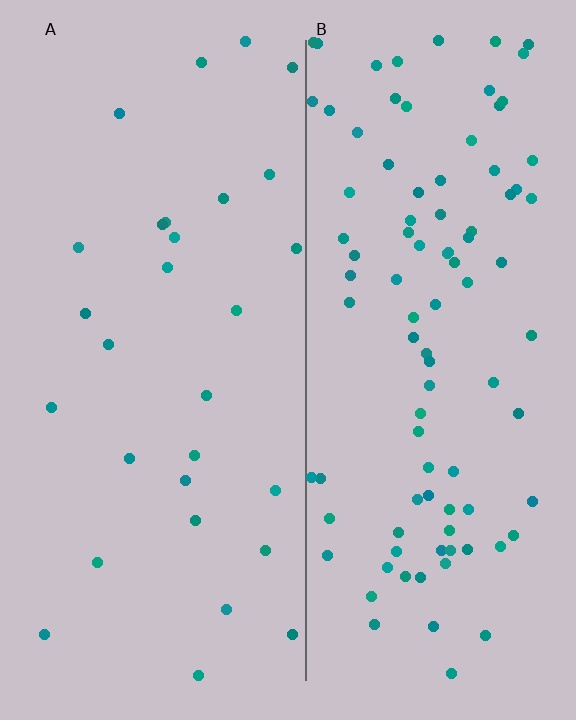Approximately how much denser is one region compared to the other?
Approximately 3.4× — region B over region A.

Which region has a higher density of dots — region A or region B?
B (the right).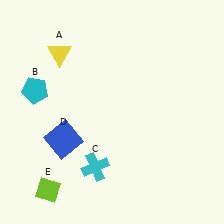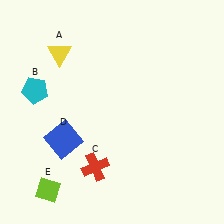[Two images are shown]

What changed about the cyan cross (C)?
In Image 1, C is cyan. In Image 2, it changed to red.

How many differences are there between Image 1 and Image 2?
There is 1 difference between the two images.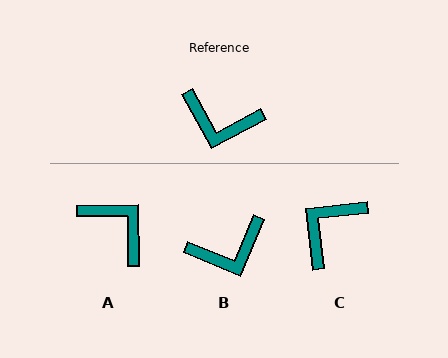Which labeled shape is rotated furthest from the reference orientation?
A, about 152 degrees away.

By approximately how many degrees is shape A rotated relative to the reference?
Approximately 152 degrees counter-clockwise.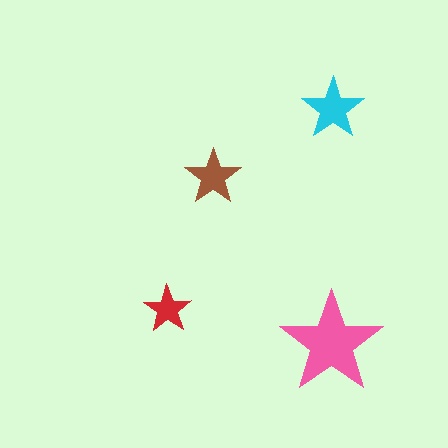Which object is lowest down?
The pink star is bottommost.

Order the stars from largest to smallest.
the pink one, the cyan one, the brown one, the red one.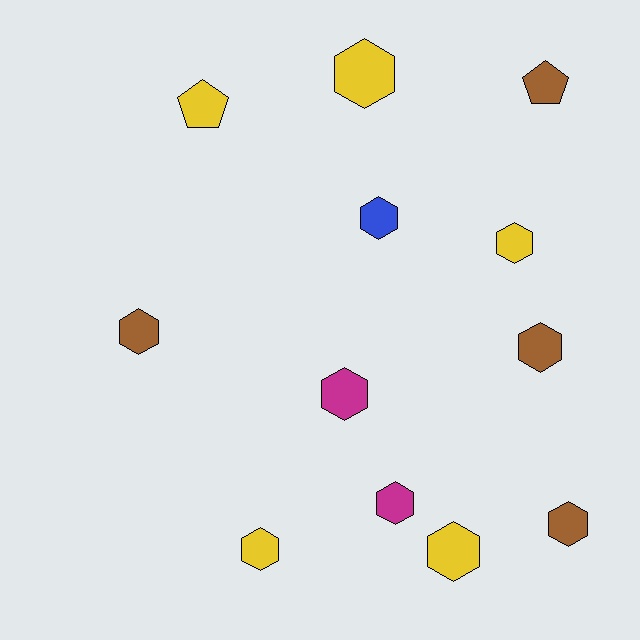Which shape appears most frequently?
Hexagon, with 10 objects.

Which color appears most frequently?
Yellow, with 5 objects.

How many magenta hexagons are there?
There are 2 magenta hexagons.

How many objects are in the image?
There are 12 objects.